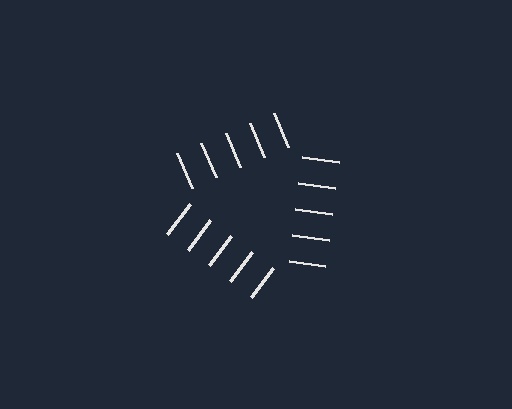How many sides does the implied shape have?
3 sides — the line-ends trace a triangle.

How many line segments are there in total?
15 — 5 along each of the 3 edges.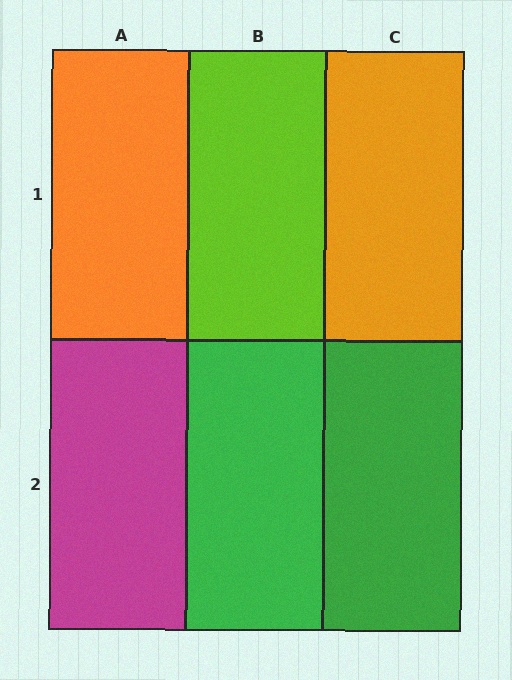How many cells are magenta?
1 cell is magenta.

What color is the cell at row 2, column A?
Magenta.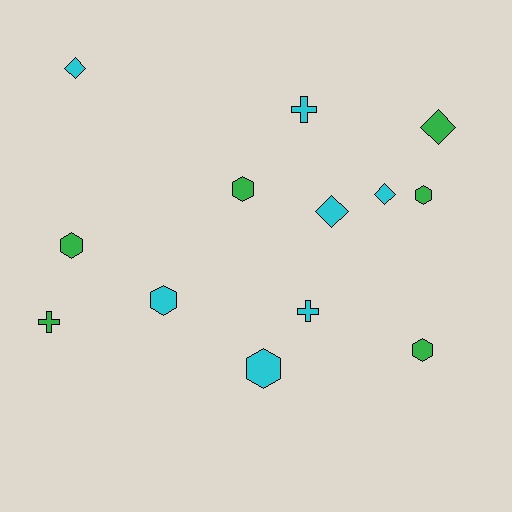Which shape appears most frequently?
Hexagon, with 6 objects.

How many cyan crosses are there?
There are 2 cyan crosses.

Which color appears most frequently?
Cyan, with 7 objects.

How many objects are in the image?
There are 13 objects.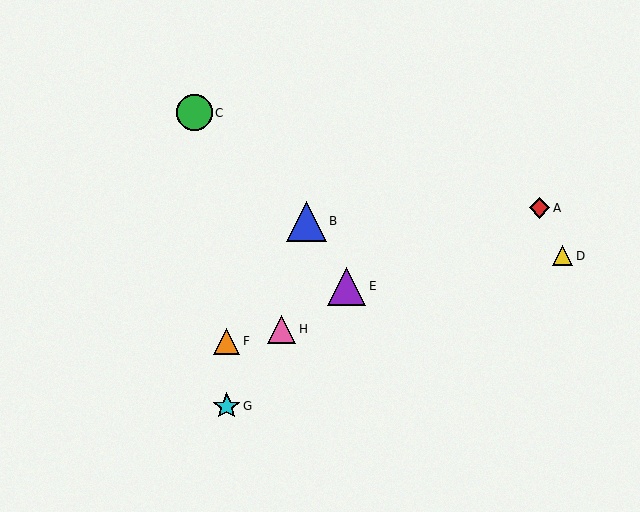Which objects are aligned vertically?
Objects F, G are aligned vertically.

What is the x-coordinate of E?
Object E is at x≈347.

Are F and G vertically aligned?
Yes, both are at x≈227.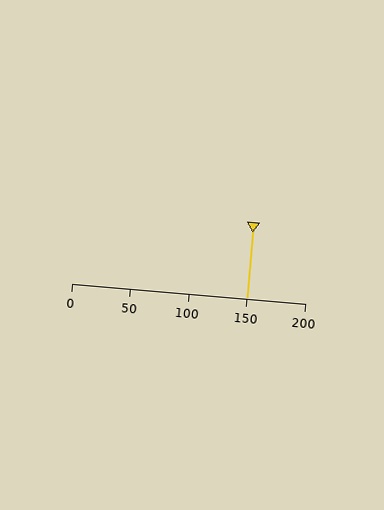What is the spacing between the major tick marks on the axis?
The major ticks are spaced 50 apart.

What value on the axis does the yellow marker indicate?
The marker indicates approximately 150.